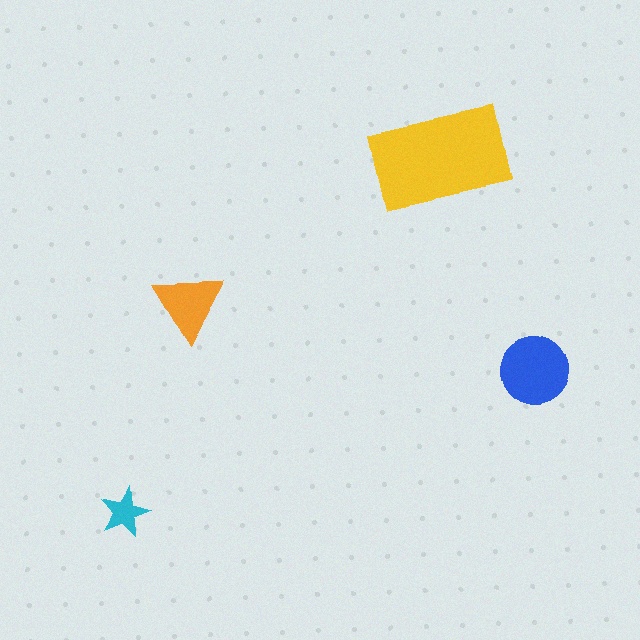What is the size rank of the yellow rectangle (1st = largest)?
1st.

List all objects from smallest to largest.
The cyan star, the orange triangle, the blue circle, the yellow rectangle.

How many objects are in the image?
There are 4 objects in the image.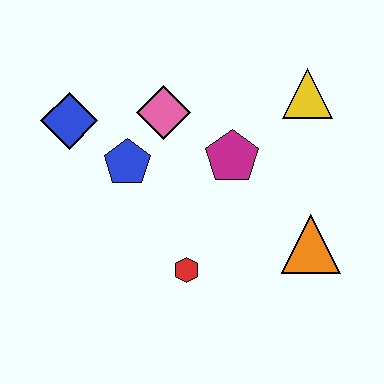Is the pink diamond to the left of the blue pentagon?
No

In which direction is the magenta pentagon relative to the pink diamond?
The magenta pentagon is to the right of the pink diamond.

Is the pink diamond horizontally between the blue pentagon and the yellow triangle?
Yes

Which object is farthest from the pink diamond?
The orange triangle is farthest from the pink diamond.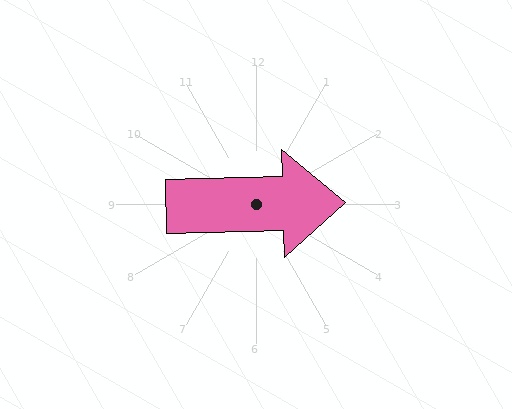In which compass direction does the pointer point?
East.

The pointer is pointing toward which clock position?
Roughly 3 o'clock.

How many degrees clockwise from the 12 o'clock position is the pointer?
Approximately 89 degrees.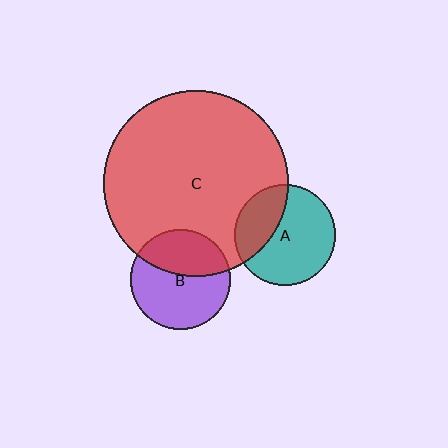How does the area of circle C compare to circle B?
Approximately 3.4 times.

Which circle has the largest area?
Circle C (red).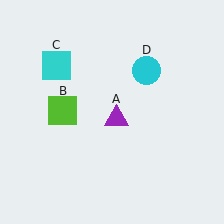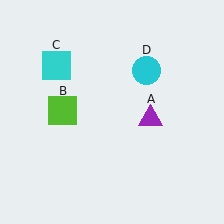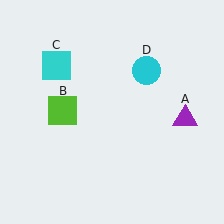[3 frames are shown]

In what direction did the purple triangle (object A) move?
The purple triangle (object A) moved right.